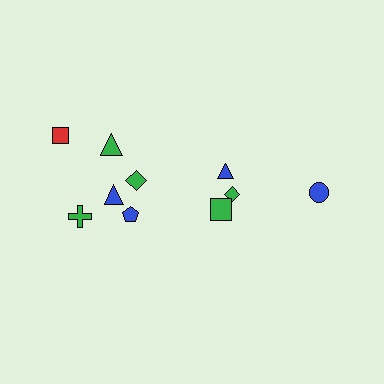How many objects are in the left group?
There are 6 objects.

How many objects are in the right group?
There are 4 objects.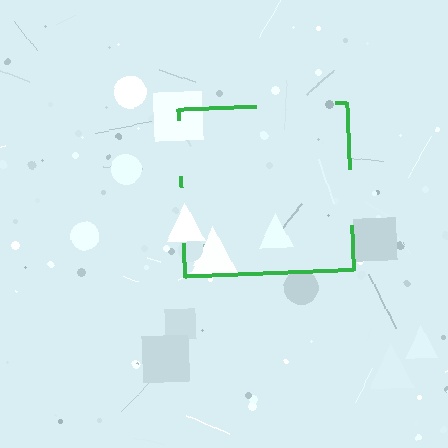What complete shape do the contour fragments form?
The contour fragments form a square.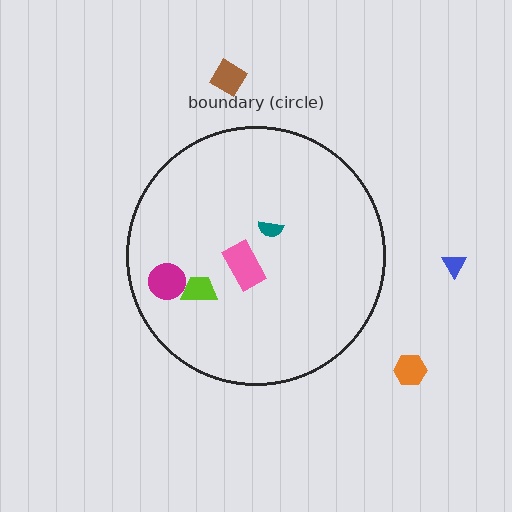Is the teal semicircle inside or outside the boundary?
Inside.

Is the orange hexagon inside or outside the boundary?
Outside.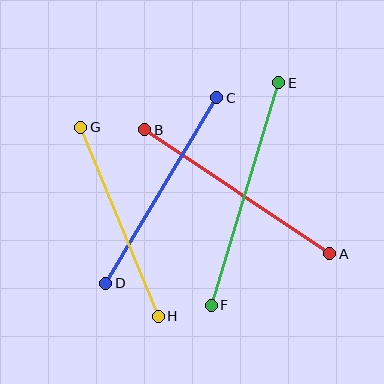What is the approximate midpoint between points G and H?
The midpoint is at approximately (120, 222) pixels.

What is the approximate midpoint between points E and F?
The midpoint is at approximately (245, 194) pixels.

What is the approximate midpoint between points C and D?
The midpoint is at approximately (161, 190) pixels.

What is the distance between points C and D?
The distance is approximately 216 pixels.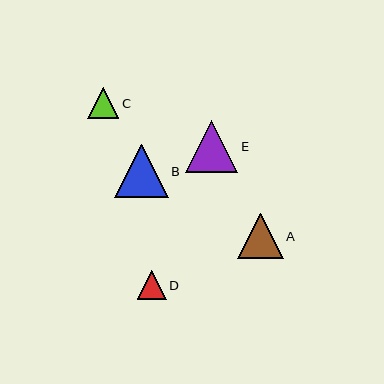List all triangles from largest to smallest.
From largest to smallest: B, E, A, C, D.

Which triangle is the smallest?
Triangle D is the smallest with a size of approximately 29 pixels.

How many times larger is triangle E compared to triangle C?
Triangle E is approximately 1.7 times the size of triangle C.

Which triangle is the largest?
Triangle B is the largest with a size of approximately 54 pixels.